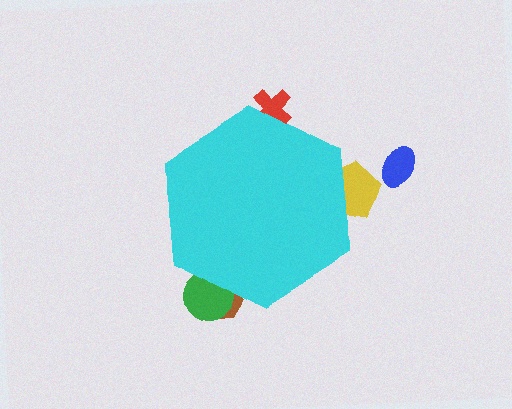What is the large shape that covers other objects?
A cyan hexagon.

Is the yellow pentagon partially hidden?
Yes, the yellow pentagon is partially hidden behind the cyan hexagon.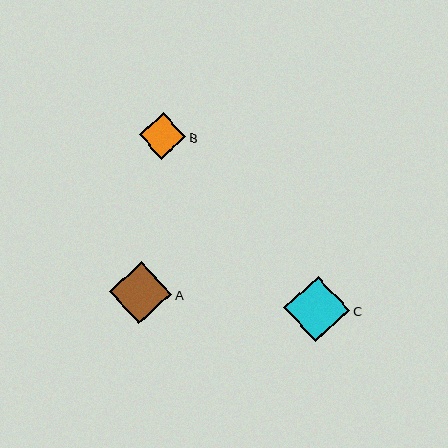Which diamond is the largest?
Diamond C is the largest with a size of approximately 66 pixels.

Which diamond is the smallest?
Diamond B is the smallest with a size of approximately 46 pixels.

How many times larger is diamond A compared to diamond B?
Diamond A is approximately 1.3 times the size of diamond B.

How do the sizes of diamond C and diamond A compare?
Diamond C and diamond A are approximately the same size.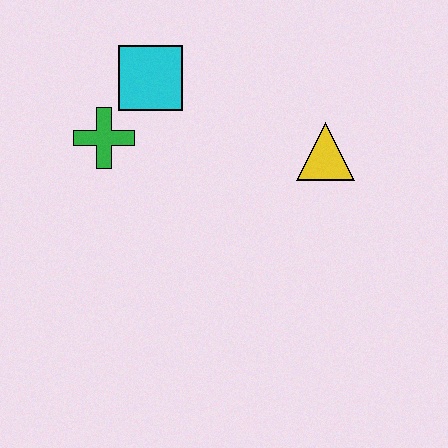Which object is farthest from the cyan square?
The yellow triangle is farthest from the cyan square.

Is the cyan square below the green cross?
No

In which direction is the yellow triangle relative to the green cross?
The yellow triangle is to the right of the green cross.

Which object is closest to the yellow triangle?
The cyan square is closest to the yellow triangle.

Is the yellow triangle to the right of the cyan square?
Yes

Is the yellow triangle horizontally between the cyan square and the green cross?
No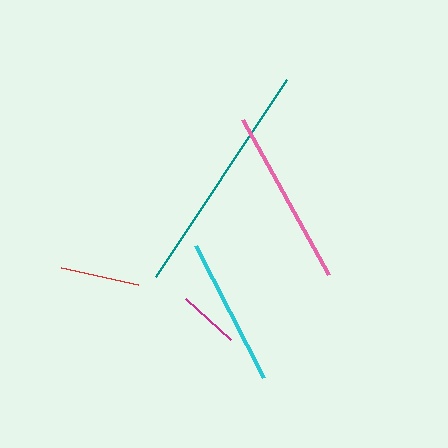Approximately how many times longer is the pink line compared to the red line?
The pink line is approximately 2.2 times the length of the red line.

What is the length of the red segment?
The red segment is approximately 79 pixels long.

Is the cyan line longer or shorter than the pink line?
The pink line is longer than the cyan line.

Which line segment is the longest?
The teal line is the longest at approximately 236 pixels.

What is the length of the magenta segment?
The magenta segment is approximately 61 pixels long.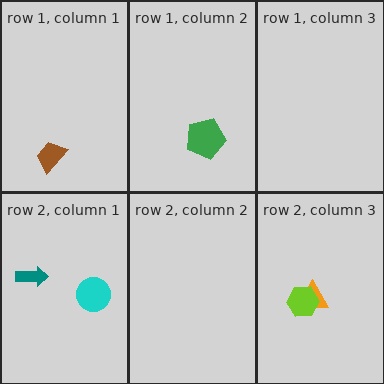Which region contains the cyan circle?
The row 2, column 1 region.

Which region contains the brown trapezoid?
The row 1, column 1 region.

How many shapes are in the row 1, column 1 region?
1.